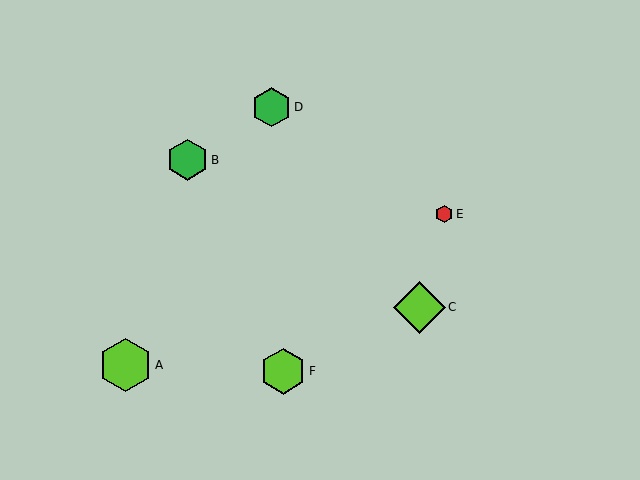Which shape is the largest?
The lime hexagon (labeled A) is the largest.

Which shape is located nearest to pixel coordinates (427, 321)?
The lime diamond (labeled C) at (420, 307) is nearest to that location.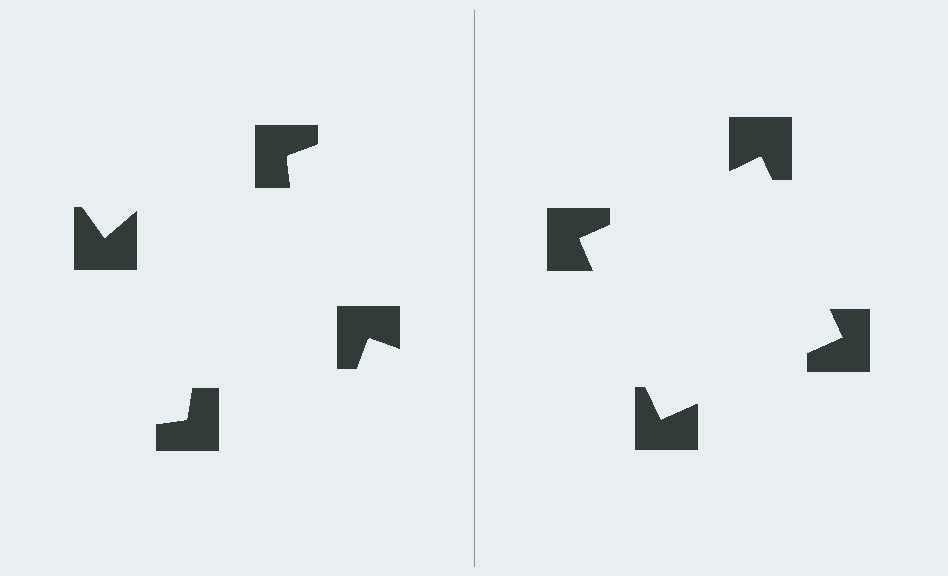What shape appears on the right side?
An illusory square.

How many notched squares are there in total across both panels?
8 — 4 on each side.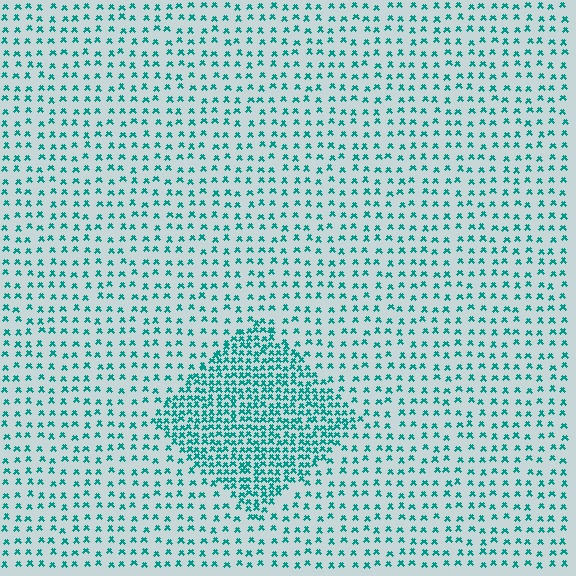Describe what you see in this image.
The image contains small teal elements arranged at two different densities. A diamond-shaped region is visible where the elements are more densely packed than the surrounding area.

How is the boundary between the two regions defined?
The boundary is defined by a change in element density (approximately 2.5x ratio). All elements are the same color, size, and shape.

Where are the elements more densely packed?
The elements are more densely packed inside the diamond boundary.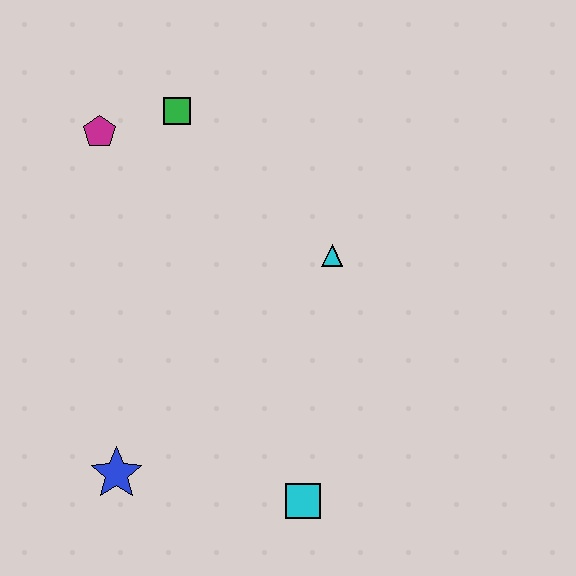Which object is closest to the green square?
The magenta pentagon is closest to the green square.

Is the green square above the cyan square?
Yes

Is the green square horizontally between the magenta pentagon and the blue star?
No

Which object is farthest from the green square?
The cyan square is farthest from the green square.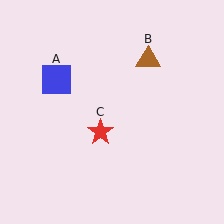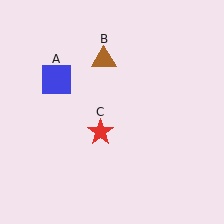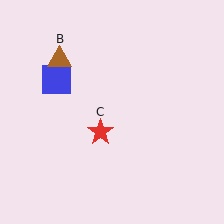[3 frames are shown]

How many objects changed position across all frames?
1 object changed position: brown triangle (object B).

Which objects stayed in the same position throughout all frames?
Blue square (object A) and red star (object C) remained stationary.